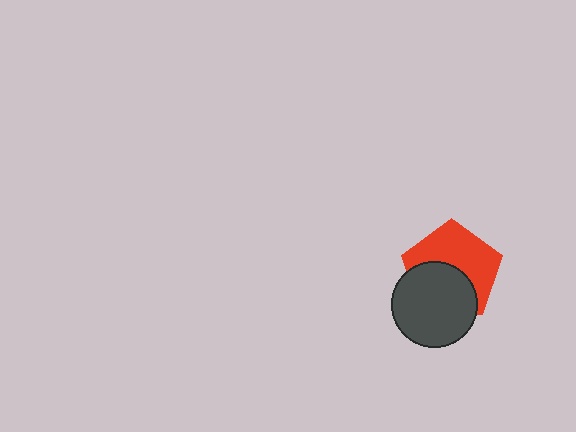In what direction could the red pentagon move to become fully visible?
The red pentagon could move up. That would shift it out from behind the dark gray circle entirely.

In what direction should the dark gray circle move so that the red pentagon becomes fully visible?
The dark gray circle should move down. That is the shortest direction to clear the overlap and leave the red pentagon fully visible.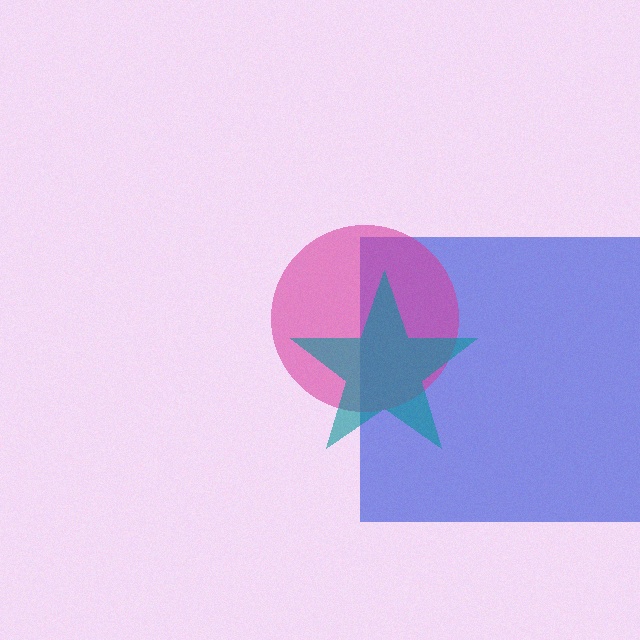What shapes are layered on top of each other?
The layered shapes are: a blue square, a magenta circle, a teal star.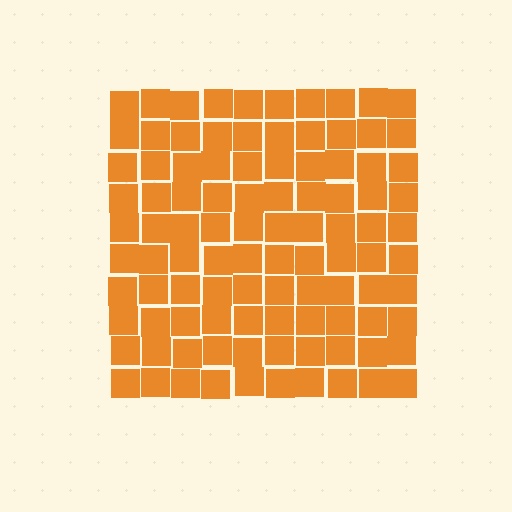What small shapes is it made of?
It is made of small squares.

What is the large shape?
The large shape is a square.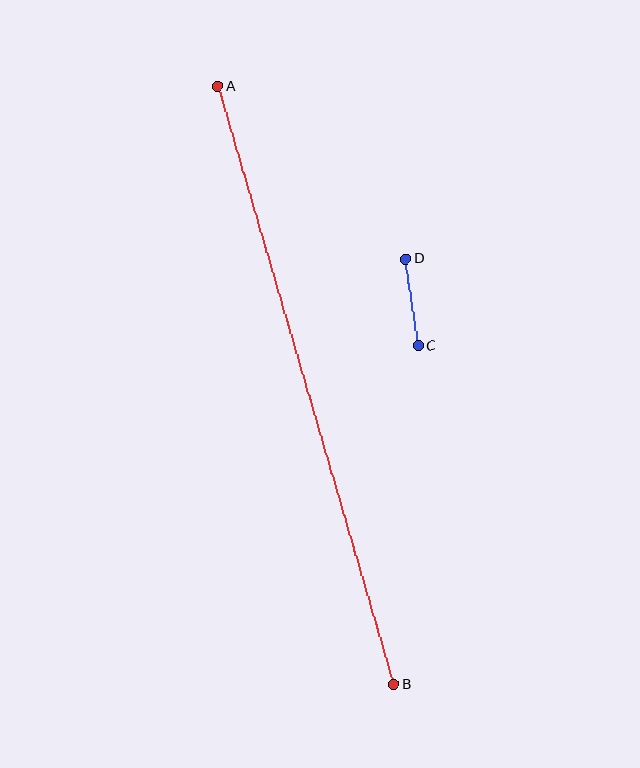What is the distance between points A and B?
The distance is approximately 623 pixels.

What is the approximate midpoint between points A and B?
The midpoint is at approximately (306, 385) pixels.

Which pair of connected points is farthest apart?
Points A and B are farthest apart.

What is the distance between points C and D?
The distance is approximately 88 pixels.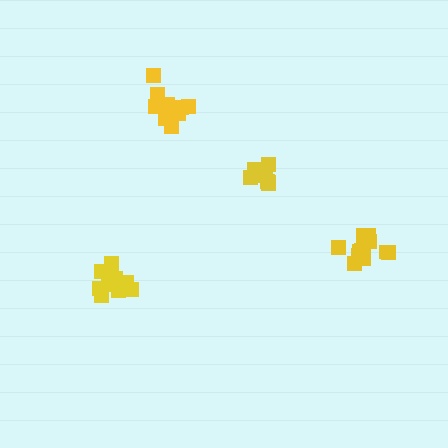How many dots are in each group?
Group 1: 12 dots, Group 2: 9 dots, Group 3: 8 dots, Group 4: 12 dots (41 total).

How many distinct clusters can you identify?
There are 4 distinct clusters.